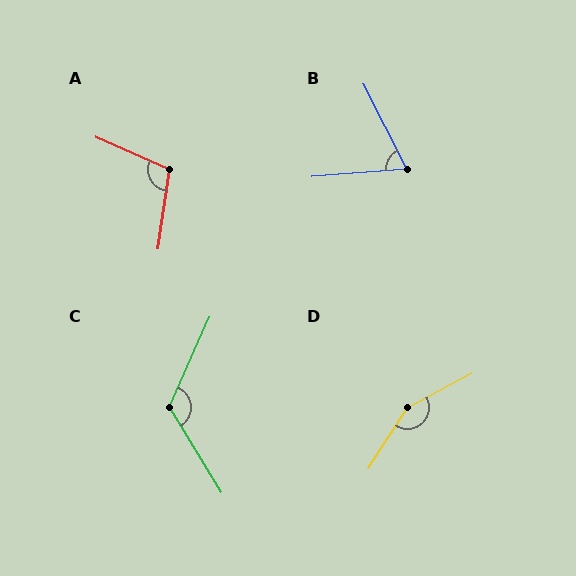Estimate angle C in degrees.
Approximately 125 degrees.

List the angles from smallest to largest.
B (68°), A (106°), C (125°), D (151°).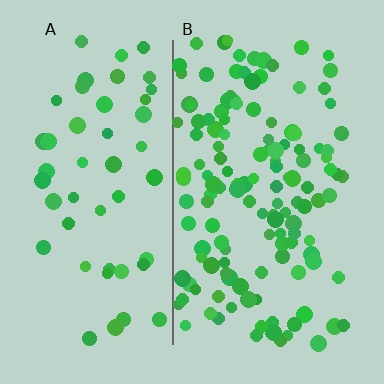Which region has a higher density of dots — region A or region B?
B (the right).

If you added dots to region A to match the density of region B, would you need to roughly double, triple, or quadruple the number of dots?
Approximately triple.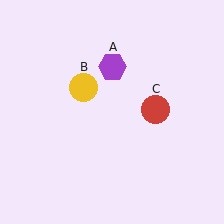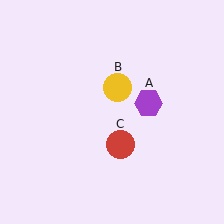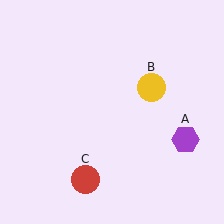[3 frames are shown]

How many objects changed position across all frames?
3 objects changed position: purple hexagon (object A), yellow circle (object B), red circle (object C).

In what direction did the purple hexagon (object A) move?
The purple hexagon (object A) moved down and to the right.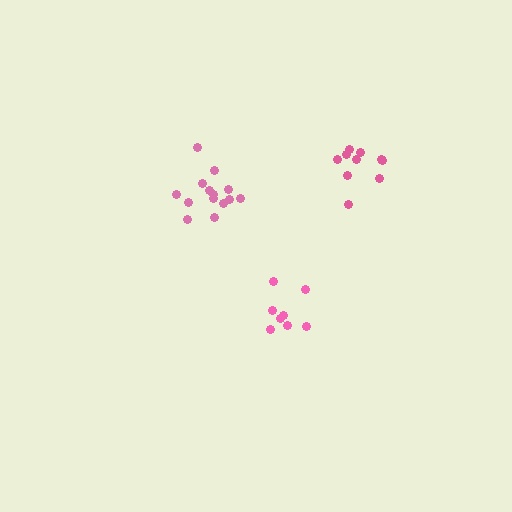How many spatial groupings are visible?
There are 3 spatial groupings.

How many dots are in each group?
Group 1: 10 dots, Group 2: 8 dots, Group 3: 14 dots (32 total).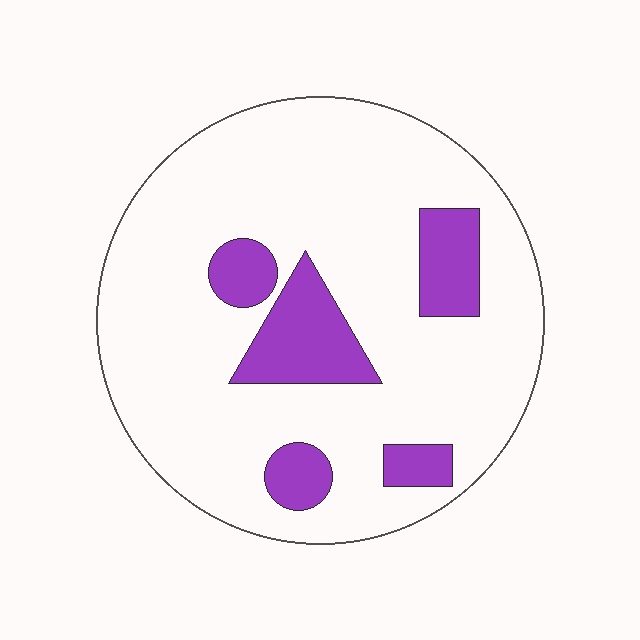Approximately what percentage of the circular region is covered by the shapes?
Approximately 15%.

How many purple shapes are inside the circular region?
5.